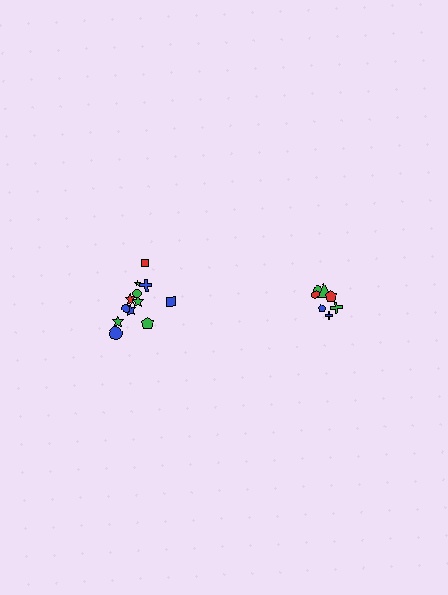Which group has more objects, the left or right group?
The left group.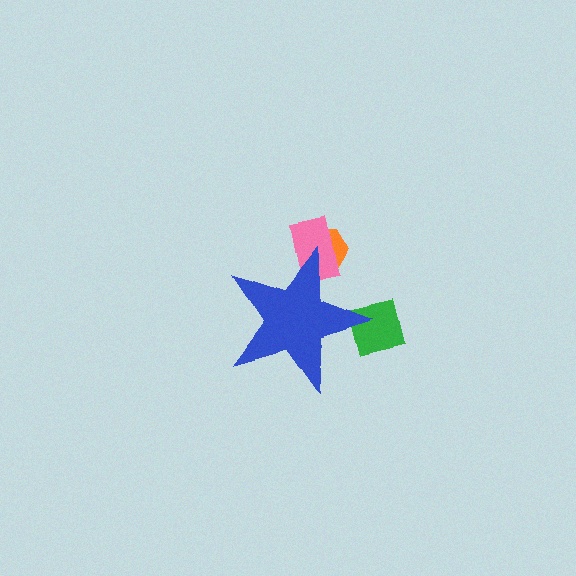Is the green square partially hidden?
Yes, the green square is partially hidden behind the blue star.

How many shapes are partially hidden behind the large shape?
3 shapes are partially hidden.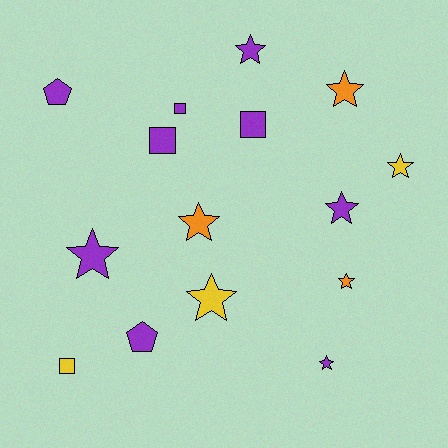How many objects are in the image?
There are 15 objects.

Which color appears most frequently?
Purple, with 9 objects.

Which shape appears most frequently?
Star, with 9 objects.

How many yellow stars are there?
There are 2 yellow stars.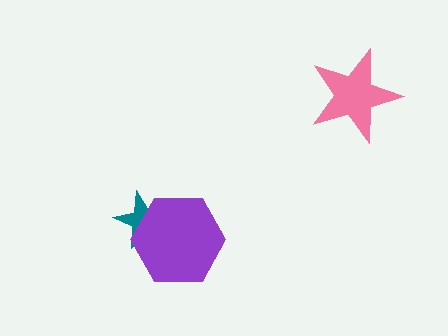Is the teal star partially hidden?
Yes, it is partially covered by another shape.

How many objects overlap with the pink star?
0 objects overlap with the pink star.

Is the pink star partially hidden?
No, no other shape covers it.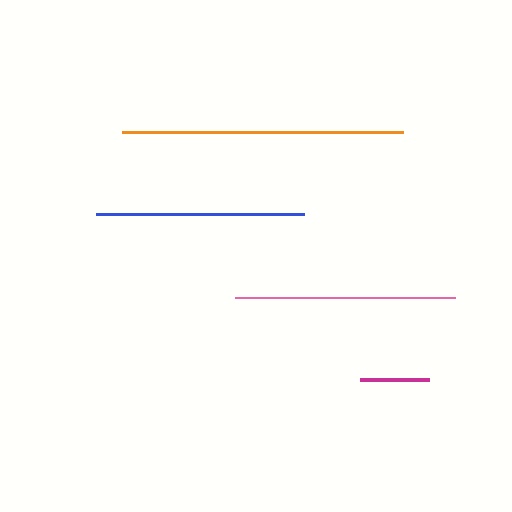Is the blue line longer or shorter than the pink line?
The pink line is longer than the blue line.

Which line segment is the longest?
The orange line is the longest at approximately 281 pixels.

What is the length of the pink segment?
The pink segment is approximately 220 pixels long.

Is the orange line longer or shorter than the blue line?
The orange line is longer than the blue line.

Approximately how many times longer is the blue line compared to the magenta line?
The blue line is approximately 3.0 times the length of the magenta line.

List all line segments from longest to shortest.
From longest to shortest: orange, pink, blue, magenta.